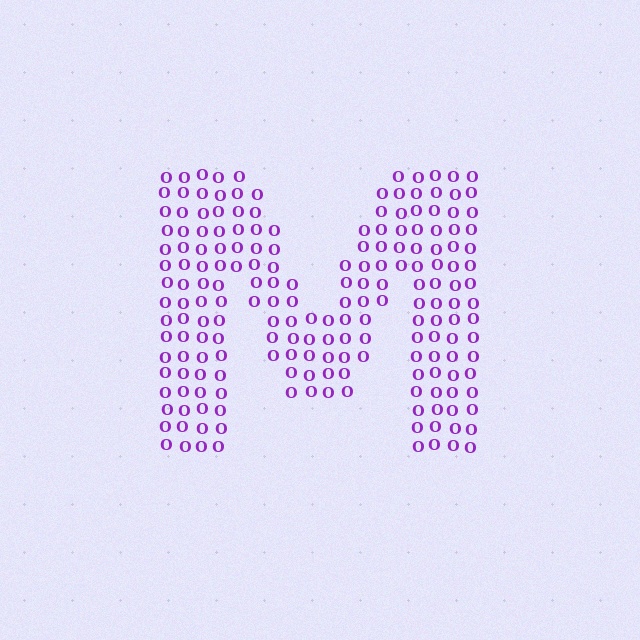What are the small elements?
The small elements are letter O's.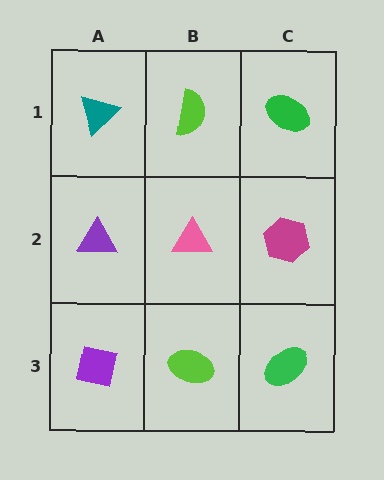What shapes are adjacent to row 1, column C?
A magenta hexagon (row 2, column C), a lime semicircle (row 1, column B).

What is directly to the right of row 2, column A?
A pink triangle.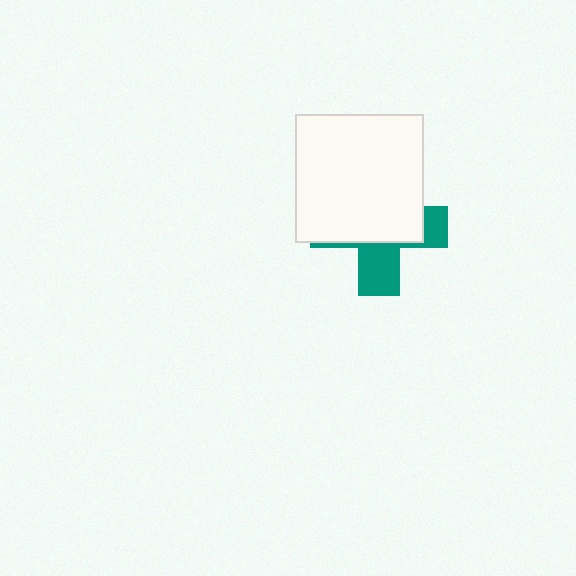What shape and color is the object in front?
The object in front is a white rectangle.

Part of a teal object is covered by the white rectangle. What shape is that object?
It is a cross.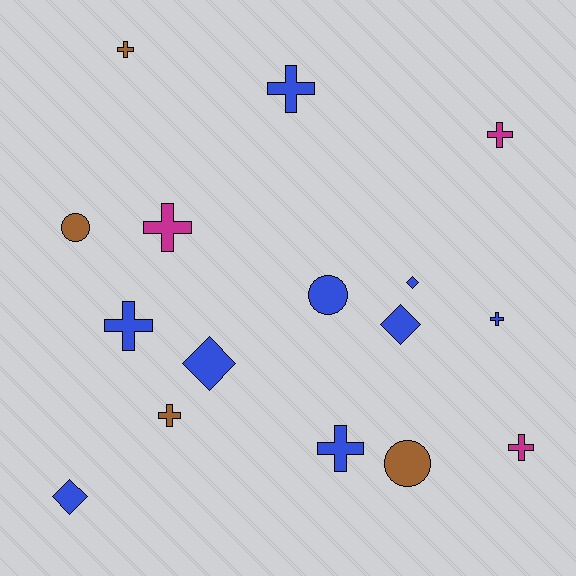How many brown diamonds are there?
There are no brown diamonds.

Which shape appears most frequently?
Cross, with 9 objects.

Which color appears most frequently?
Blue, with 9 objects.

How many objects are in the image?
There are 16 objects.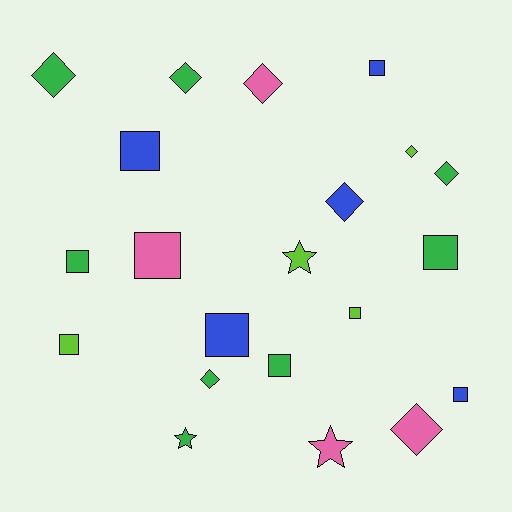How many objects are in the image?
There are 21 objects.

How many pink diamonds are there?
There are 2 pink diamonds.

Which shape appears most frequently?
Square, with 10 objects.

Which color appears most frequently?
Green, with 8 objects.